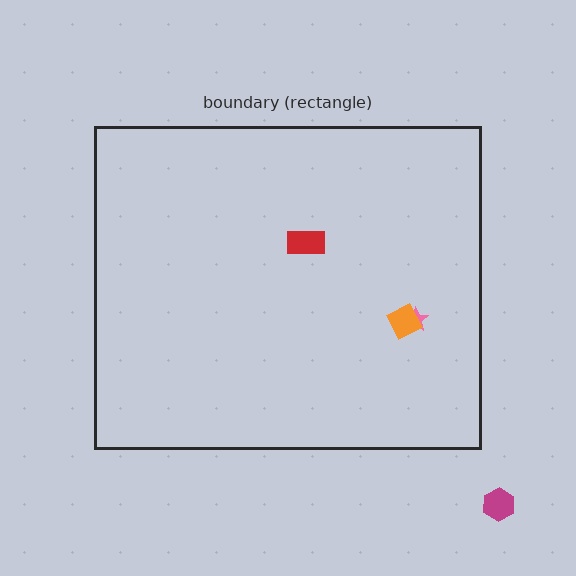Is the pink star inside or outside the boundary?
Inside.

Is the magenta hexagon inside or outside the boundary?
Outside.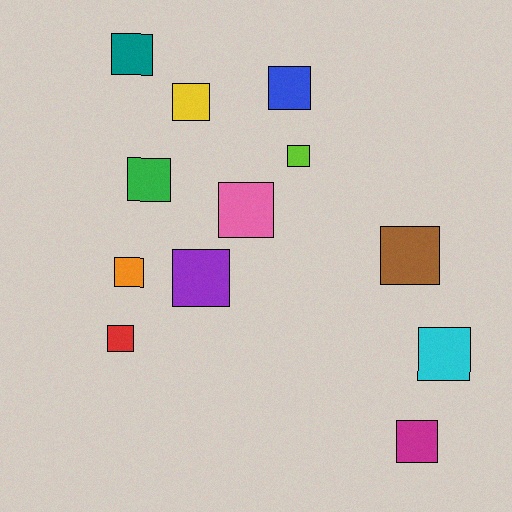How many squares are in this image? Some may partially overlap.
There are 12 squares.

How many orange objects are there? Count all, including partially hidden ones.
There is 1 orange object.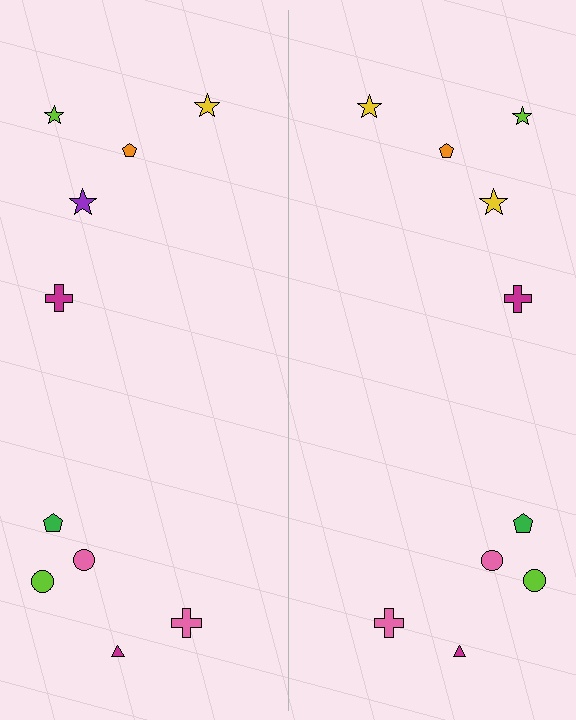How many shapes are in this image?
There are 20 shapes in this image.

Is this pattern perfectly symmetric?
No, the pattern is not perfectly symmetric. The yellow star on the right side breaks the symmetry — its mirror counterpart is purple.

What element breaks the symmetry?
The yellow star on the right side breaks the symmetry — its mirror counterpart is purple.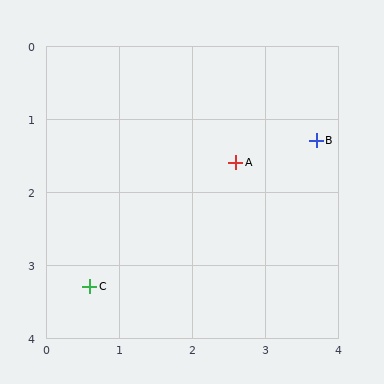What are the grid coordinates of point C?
Point C is at approximately (0.6, 3.3).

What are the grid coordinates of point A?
Point A is at approximately (2.6, 1.6).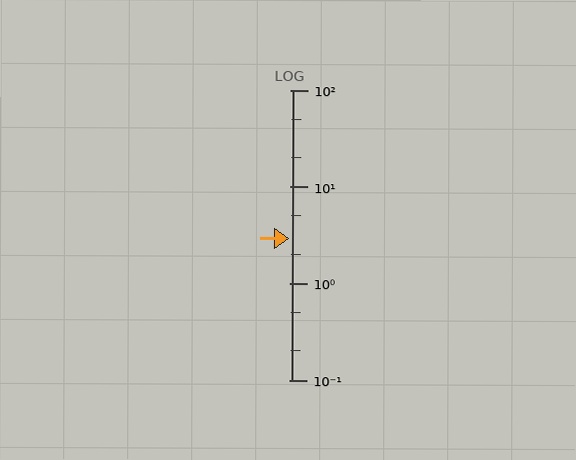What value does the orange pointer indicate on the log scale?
The pointer indicates approximately 2.9.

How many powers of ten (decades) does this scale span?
The scale spans 3 decades, from 0.1 to 100.